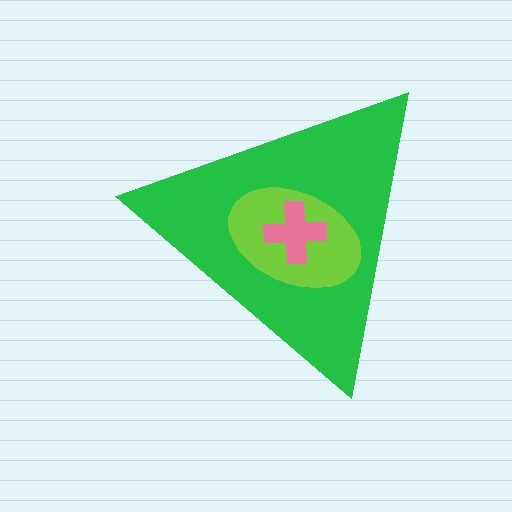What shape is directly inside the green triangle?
The lime ellipse.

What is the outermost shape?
The green triangle.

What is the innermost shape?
The pink cross.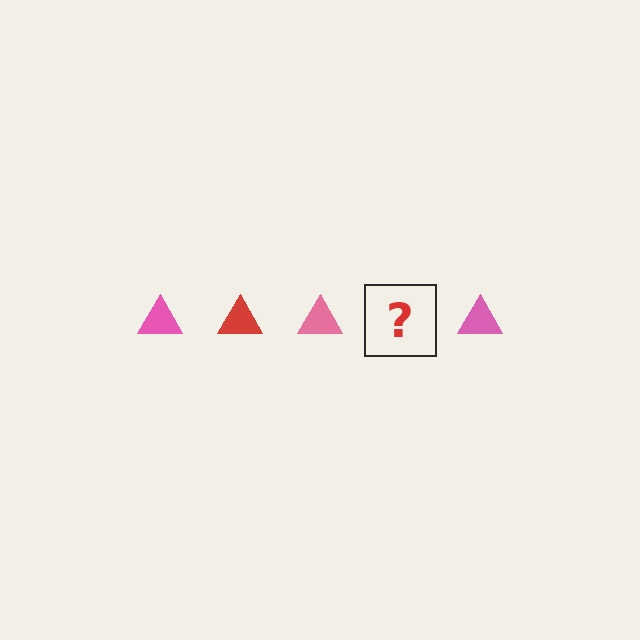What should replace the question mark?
The question mark should be replaced with a red triangle.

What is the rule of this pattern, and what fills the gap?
The rule is that the pattern cycles through pink, red triangles. The gap should be filled with a red triangle.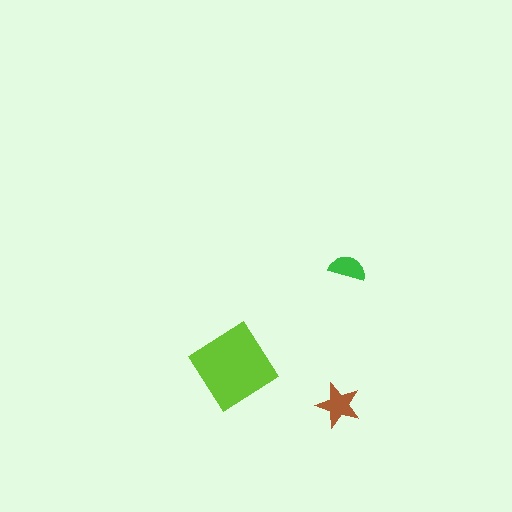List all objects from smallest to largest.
The green semicircle, the brown star, the lime diamond.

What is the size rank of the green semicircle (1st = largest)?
3rd.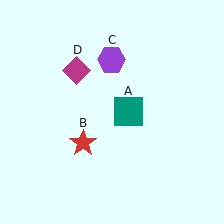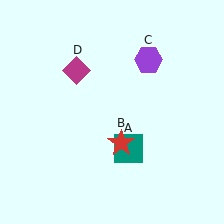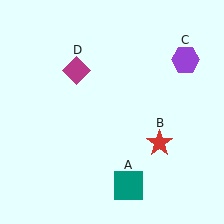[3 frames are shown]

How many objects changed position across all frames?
3 objects changed position: teal square (object A), red star (object B), purple hexagon (object C).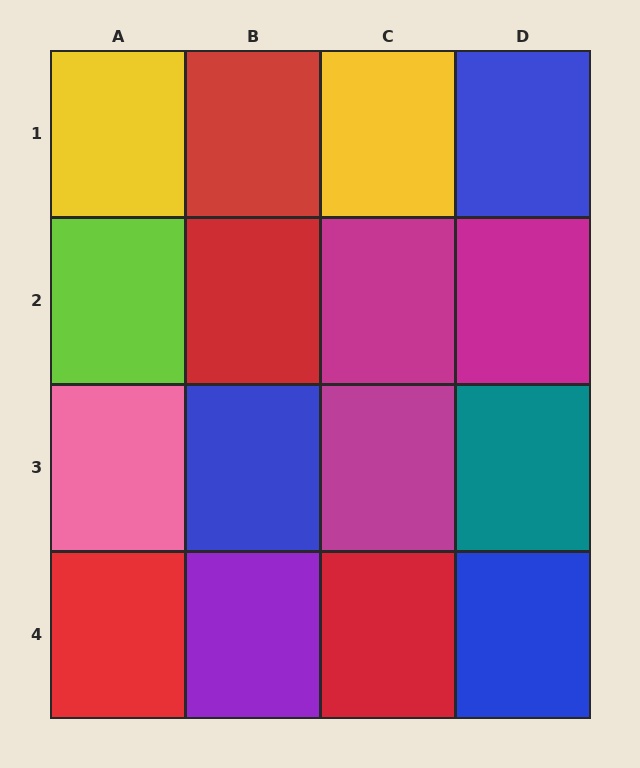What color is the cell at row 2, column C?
Magenta.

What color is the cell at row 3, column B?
Blue.